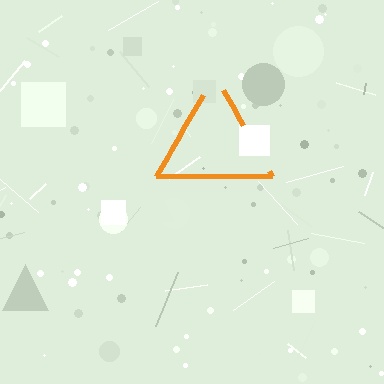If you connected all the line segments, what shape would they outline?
They would outline a triangle.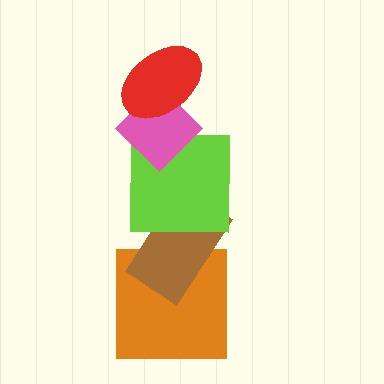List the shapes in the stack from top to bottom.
From top to bottom: the red ellipse, the pink diamond, the lime square, the brown rectangle, the orange square.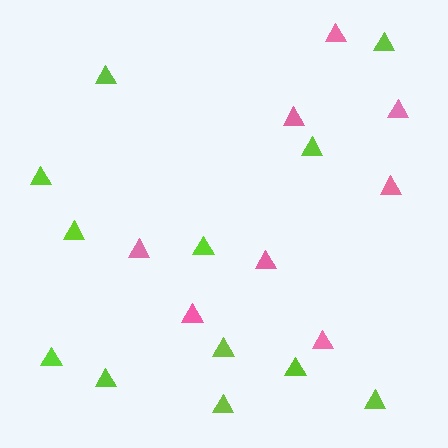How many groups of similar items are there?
There are 2 groups: one group of pink triangles (8) and one group of lime triangles (12).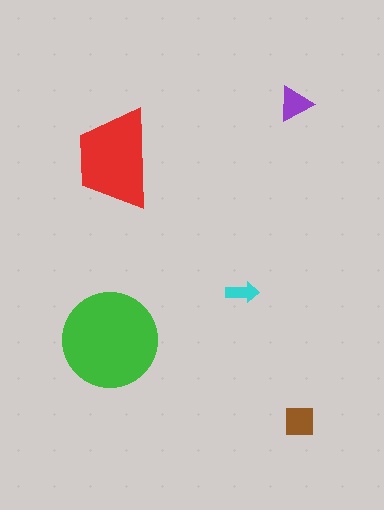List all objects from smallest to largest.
The cyan arrow, the purple triangle, the brown square, the red trapezoid, the green circle.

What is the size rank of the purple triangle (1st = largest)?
4th.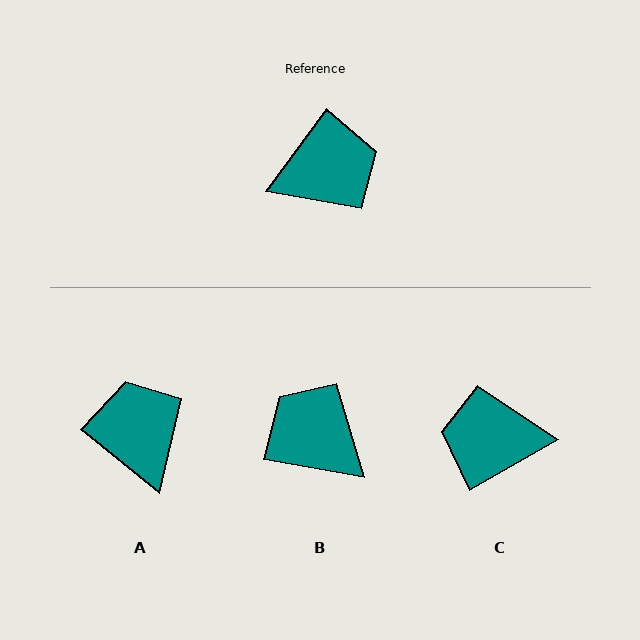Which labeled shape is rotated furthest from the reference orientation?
C, about 157 degrees away.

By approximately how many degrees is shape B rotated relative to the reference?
Approximately 117 degrees counter-clockwise.